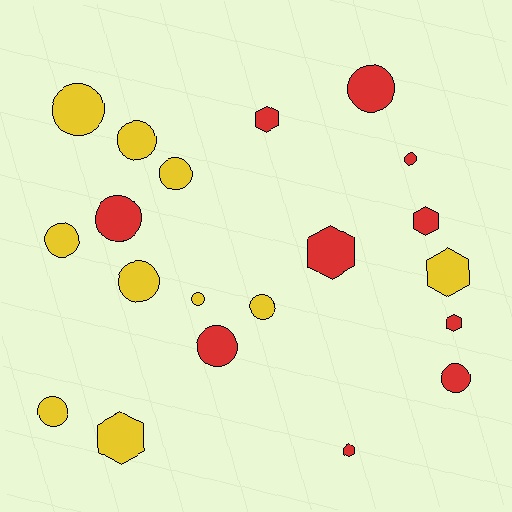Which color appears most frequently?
Red, with 10 objects.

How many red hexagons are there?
There are 5 red hexagons.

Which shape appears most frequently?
Circle, with 13 objects.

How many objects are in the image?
There are 20 objects.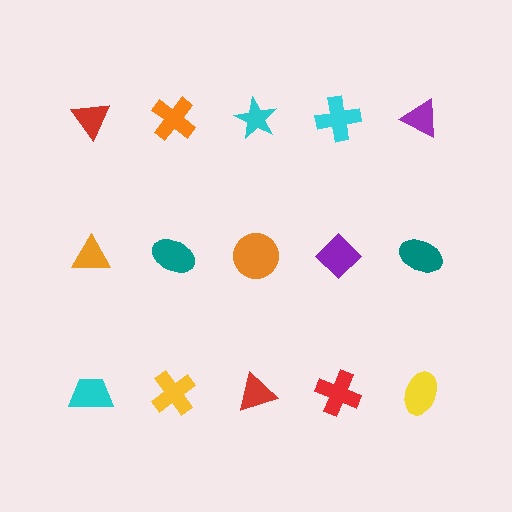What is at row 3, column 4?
A red cross.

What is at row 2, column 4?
A purple diamond.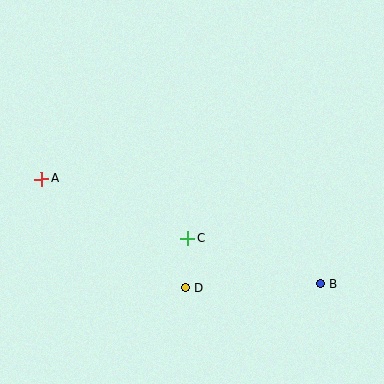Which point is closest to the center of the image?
Point C at (188, 238) is closest to the center.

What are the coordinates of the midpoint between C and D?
The midpoint between C and D is at (187, 263).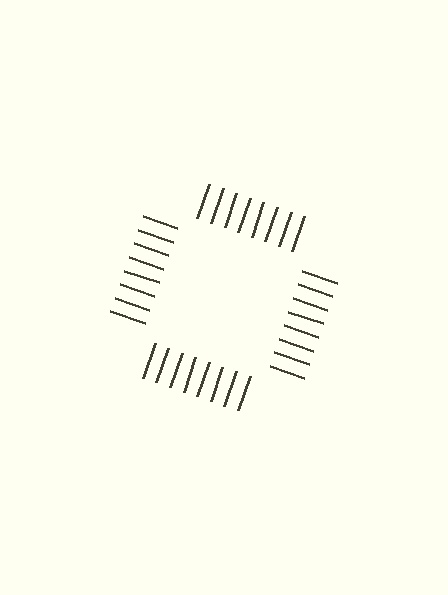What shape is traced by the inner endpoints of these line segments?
An illusory square — the line segments terminate on its edges but no continuous stroke is drawn.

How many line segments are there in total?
32 — 8 along each of the 4 edges.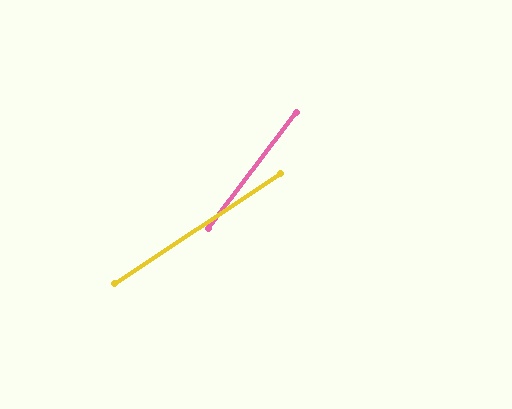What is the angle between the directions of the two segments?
Approximately 19 degrees.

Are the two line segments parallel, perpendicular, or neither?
Neither parallel nor perpendicular — they differ by about 19°.